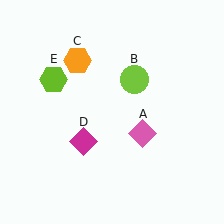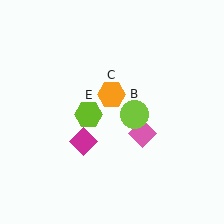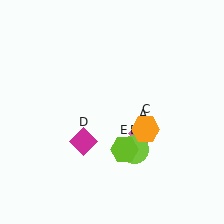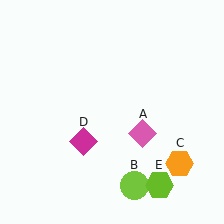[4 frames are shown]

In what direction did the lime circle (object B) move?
The lime circle (object B) moved down.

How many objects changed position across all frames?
3 objects changed position: lime circle (object B), orange hexagon (object C), lime hexagon (object E).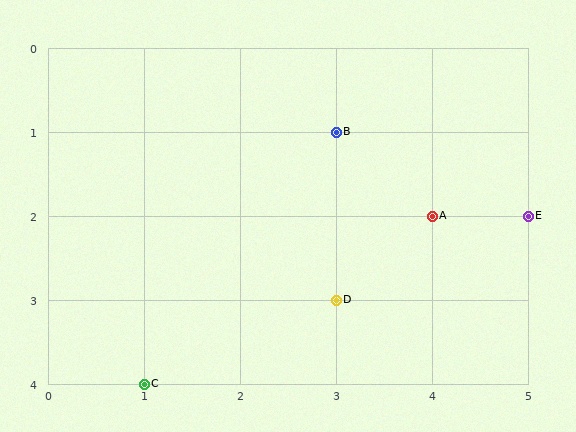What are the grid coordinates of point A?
Point A is at grid coordinates (4, 2).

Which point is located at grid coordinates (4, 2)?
Point A is at (4, 2).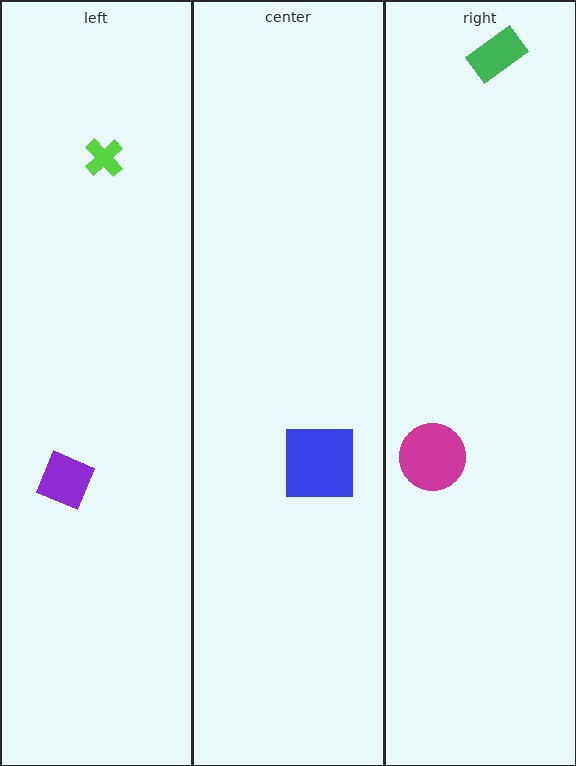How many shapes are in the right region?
2.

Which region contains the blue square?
The center region.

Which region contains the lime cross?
The left region.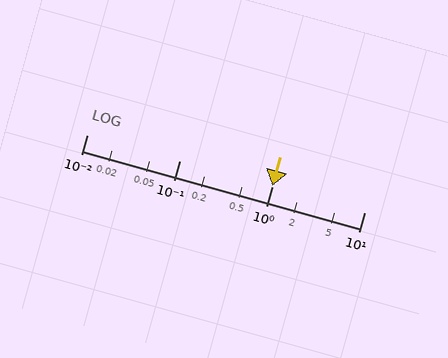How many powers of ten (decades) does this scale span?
The scale spans 3 decades, from 0.01 to 10.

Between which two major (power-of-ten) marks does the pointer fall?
The pointer is between 1 and 10.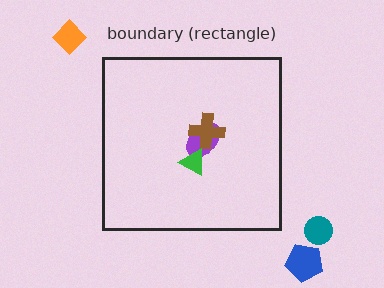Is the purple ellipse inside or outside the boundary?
Inside.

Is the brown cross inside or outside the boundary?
Inside.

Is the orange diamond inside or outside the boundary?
Outside.